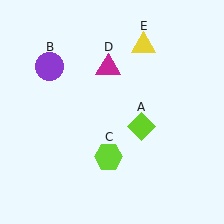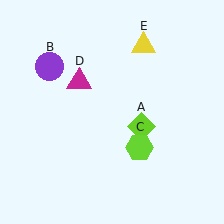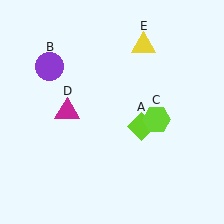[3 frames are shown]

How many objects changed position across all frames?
2 objects changed position: lime hexagon (object C), magenta triangle (object D).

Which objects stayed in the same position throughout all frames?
Lime diamond (object A) and purple circle (object B) and yellow triangle (object E) remained stationary.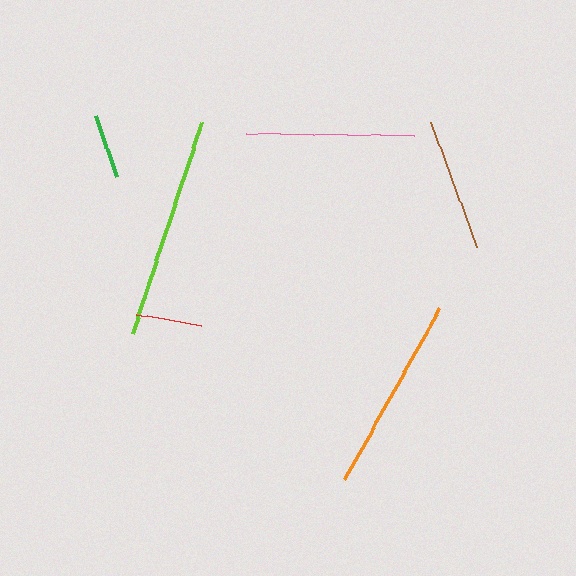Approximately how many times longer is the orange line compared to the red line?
The orange line is approximately 3.0 times the length of the red line.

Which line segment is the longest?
The lime line is the longest at approximately 223 pixels.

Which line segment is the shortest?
The green line is the shortest at approximately 64 pixels.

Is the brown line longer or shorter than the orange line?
The orange line is longer than the brown line.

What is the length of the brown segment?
The brown segment is approximately 133 pixels long.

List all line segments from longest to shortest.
From longest to shortest: lime, orange, pink, brown, red, green.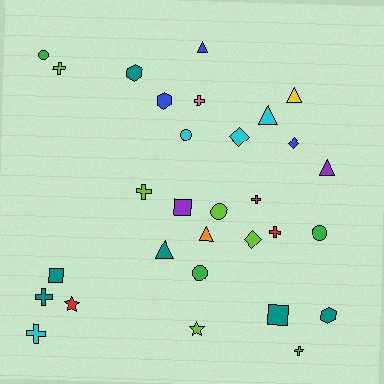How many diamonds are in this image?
There are 3 diamonds.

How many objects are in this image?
There are 30 objects.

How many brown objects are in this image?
There are no brown objects.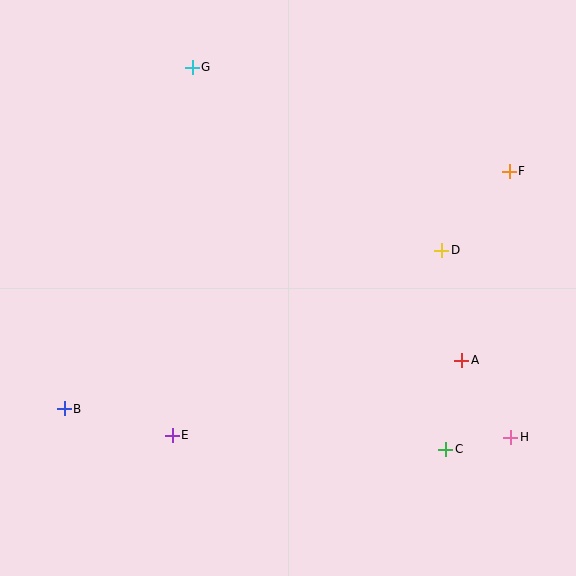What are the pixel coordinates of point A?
Point A is at (462, 360).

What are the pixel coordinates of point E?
Point E is at (172, 435).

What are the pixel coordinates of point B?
Point B is at (64, 409).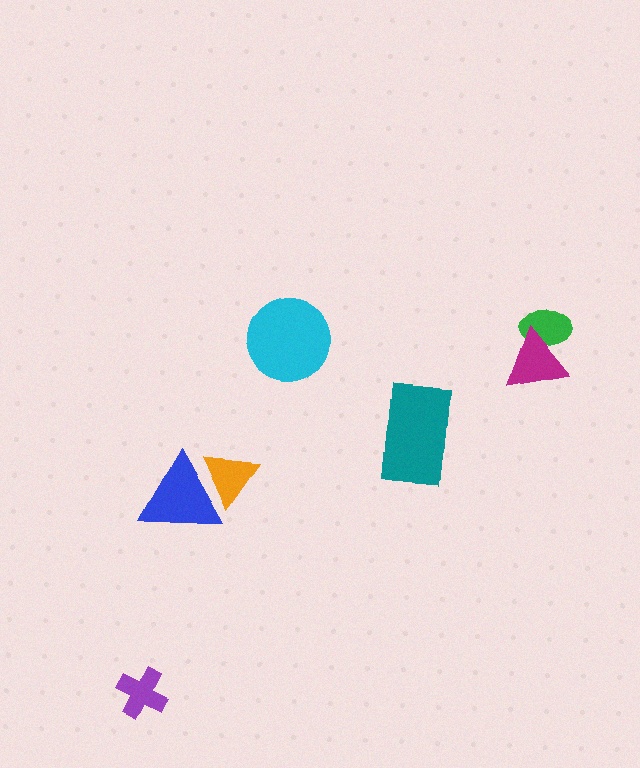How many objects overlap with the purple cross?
0 objects overlap with the purple cross.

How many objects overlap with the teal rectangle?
0 objects overlap with the teal rectangle.